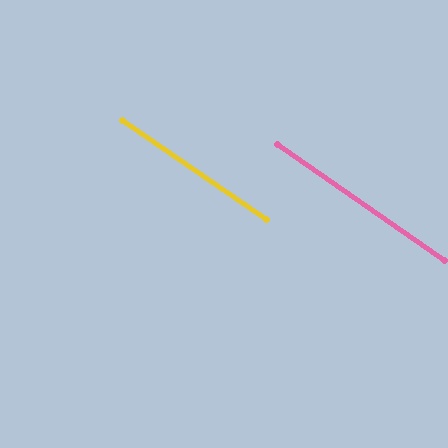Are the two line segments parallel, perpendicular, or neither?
Parallel — their directions differ by only 0.3°.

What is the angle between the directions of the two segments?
Approximately 0 degrees.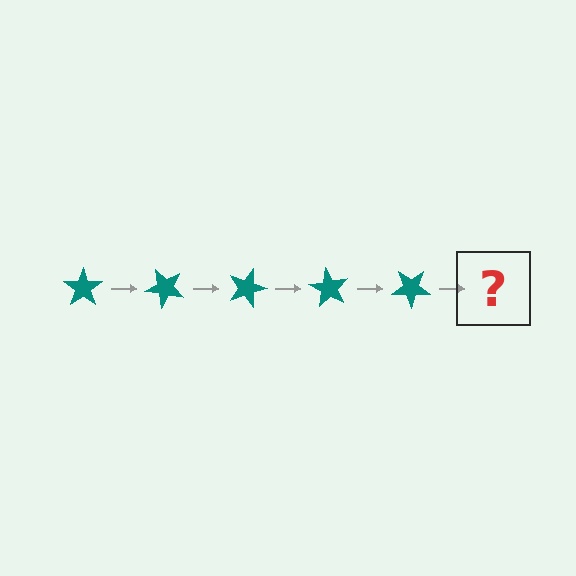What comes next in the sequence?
The next element should be a teal star rotated 225 degrees.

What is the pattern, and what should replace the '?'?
The pattern is that the star rotates 45 degrees each step. The '?' should be a teal star rotated 225 degrees.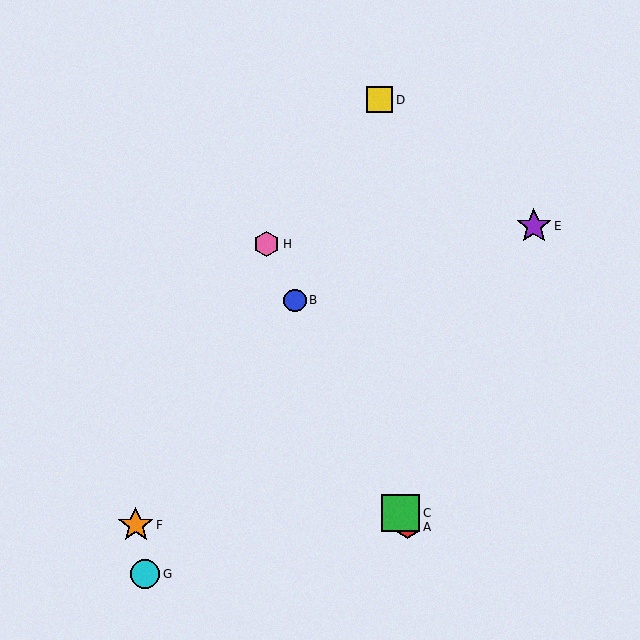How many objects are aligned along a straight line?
4 objects (A, B, C, H) are aligned along a straight line.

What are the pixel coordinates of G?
Object G is at (145, 574).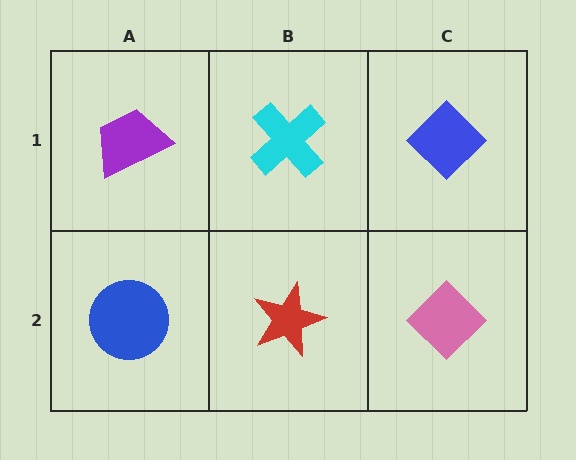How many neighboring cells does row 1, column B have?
3.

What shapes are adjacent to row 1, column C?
A pink diamond (row 2, column C), a cyan cross (row 1, column B).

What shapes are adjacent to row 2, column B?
A cyan cross (row 1, column B), a blue circle (row 2, column A), a pink diamond (row 2, column C).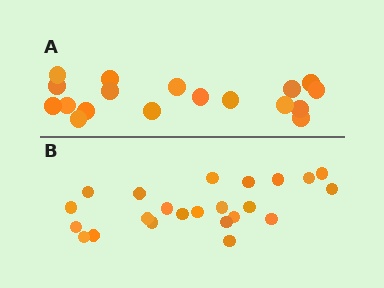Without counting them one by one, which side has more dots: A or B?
Region B (the bottom region) has more dots.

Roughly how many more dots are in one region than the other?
Region B has about 5 more dots than region A.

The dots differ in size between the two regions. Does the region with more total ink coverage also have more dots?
No. Region A has more total ink coverage because its dots are larger, but region B actually contains more individual dots. Total area can be misleading — the number of items is what matters here.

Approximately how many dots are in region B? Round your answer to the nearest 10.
About 20 dots. (The exact count is 23, which rounds to 20.)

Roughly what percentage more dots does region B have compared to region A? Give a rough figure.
About 30% more.